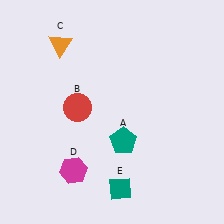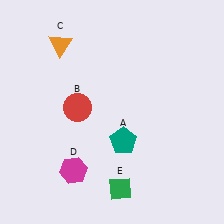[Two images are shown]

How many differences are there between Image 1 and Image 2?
There is 1 difference between the two images.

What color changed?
The diamond (E) changed from teal in Image 1 to green in Image 2.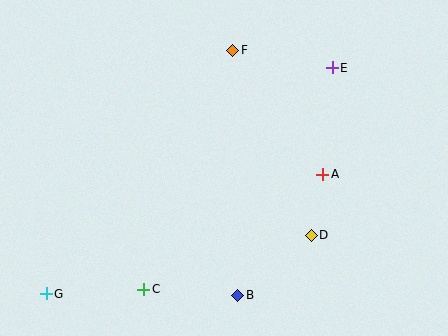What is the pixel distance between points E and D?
The distance between E and D is 169 pixels.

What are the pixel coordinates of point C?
Point C is at (144, 289).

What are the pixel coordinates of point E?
Point E is at (332, 68).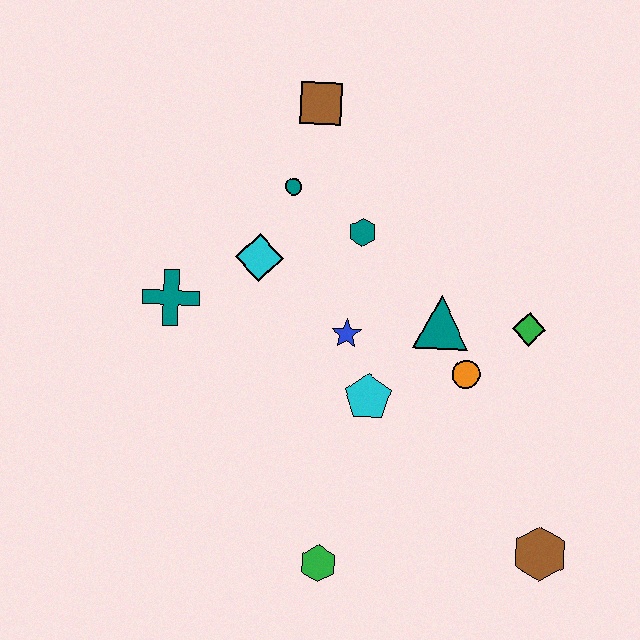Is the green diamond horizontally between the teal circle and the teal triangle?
No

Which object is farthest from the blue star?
The brown hexagon is farthest from the blue star.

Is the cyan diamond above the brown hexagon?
Yes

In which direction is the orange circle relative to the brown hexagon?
The orange circle is above the brown hexagon.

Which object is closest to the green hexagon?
The cyan pentagon is closest to the green hexagon.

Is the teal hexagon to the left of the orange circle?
Yes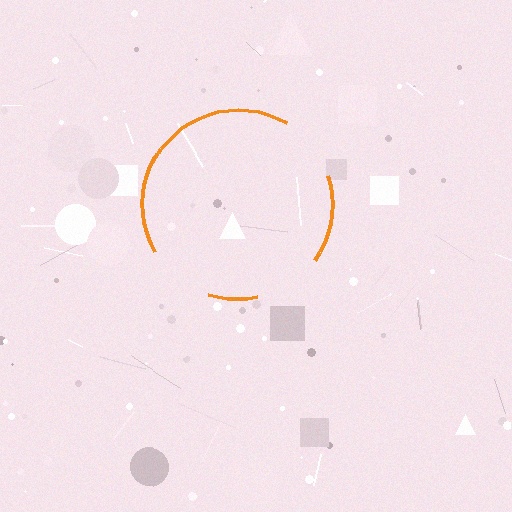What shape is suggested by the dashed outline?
The dashed outline suggests a circle.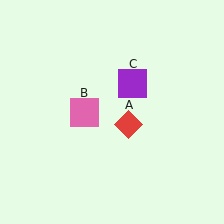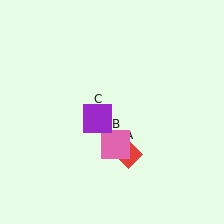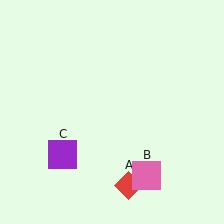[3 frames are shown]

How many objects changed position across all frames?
3 objects changed position: red diamond (object A), pink square (object B), purple square (object C).